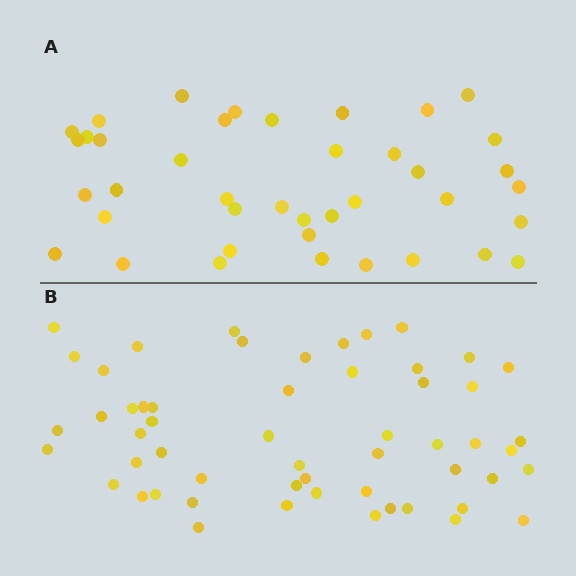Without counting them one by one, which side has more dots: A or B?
Region B (the bottom region) has more dots.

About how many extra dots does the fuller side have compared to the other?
Region B has approximately 15 more dots than region A.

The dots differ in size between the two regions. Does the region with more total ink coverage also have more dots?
No. Region A has more total ink coverage because its dots are larger, but region B actually contains more individual dots. Total area can be misleading — the number of items is what matters here.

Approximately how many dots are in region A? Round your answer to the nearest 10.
About 40 dots.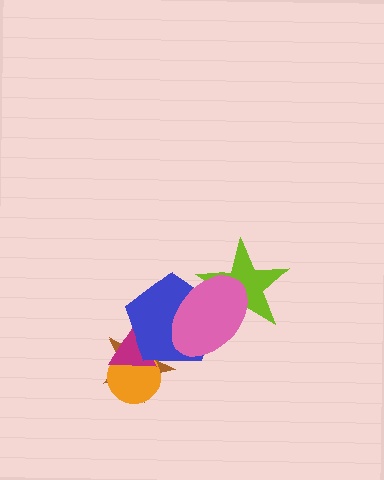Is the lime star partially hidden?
Yes, it is partially covered by another shape.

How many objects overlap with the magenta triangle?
3 objects overlap with the magenta triangle.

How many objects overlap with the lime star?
2 objects overlap with the lime star.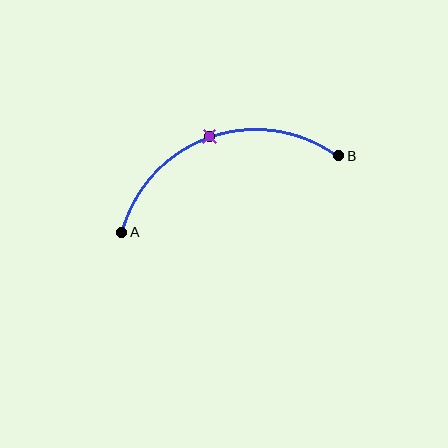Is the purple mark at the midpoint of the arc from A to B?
Yes. The purple mark lies on the arc at equal arc-length from both A and B — it is the arc midpoint.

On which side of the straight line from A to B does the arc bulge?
The arc bulges above the straight line connecting A and B.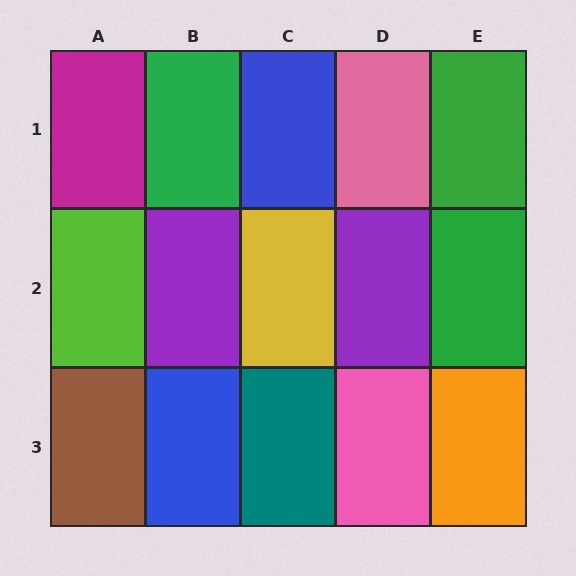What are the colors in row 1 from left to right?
Magenta, green, blue, pink, green.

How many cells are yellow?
1 cell is yellow.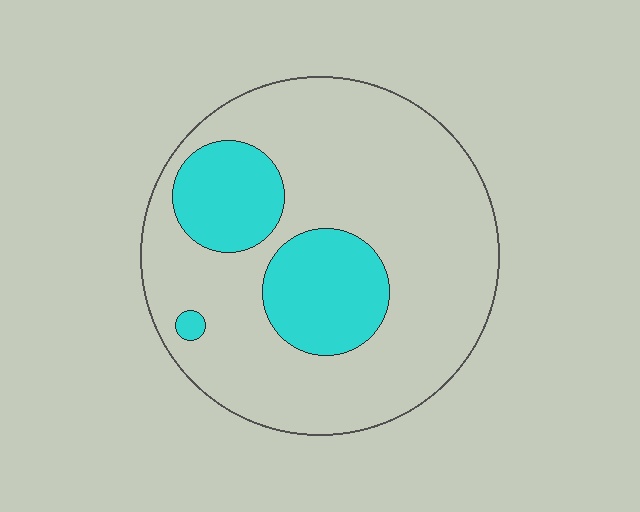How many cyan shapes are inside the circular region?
3.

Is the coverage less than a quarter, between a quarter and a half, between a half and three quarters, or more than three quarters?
Less than a quarter.